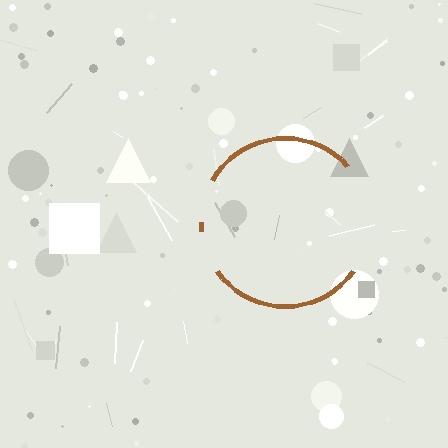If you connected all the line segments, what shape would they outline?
They would outline a circle.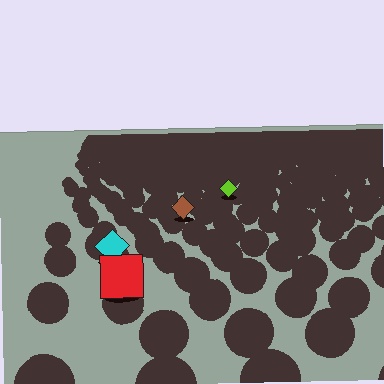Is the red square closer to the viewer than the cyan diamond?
Yes. The red square is closer — you can tell from the texture gradient: the ground texture is coarser near it.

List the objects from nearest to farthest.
From nearest to farthest: the red square, the cyan diamond, the brown diamond, the lime diamond.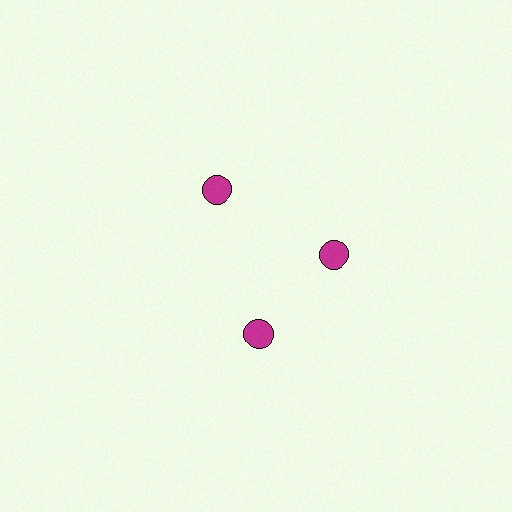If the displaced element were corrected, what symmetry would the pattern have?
It would have 3-fold rotational symmetry — the pattern would map onto itself every 120 degrees.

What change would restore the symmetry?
The symmetry would be restored by rotating it back into even spacing with its neighbors so that all 3 circles sit at equal angles and equal distance from the center.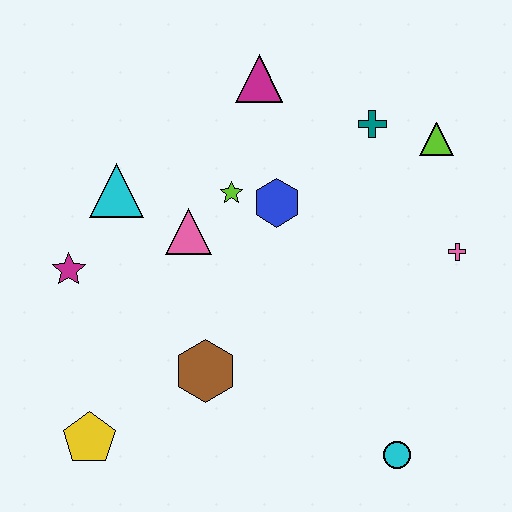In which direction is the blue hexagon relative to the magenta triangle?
The blue hexagon is below the magenta triangle.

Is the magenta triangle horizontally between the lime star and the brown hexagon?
No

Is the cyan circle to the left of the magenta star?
No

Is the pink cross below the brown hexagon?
No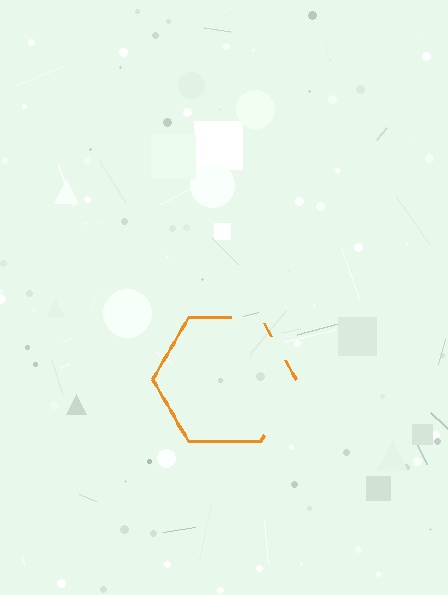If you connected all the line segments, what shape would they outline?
They would outline a hexagon.